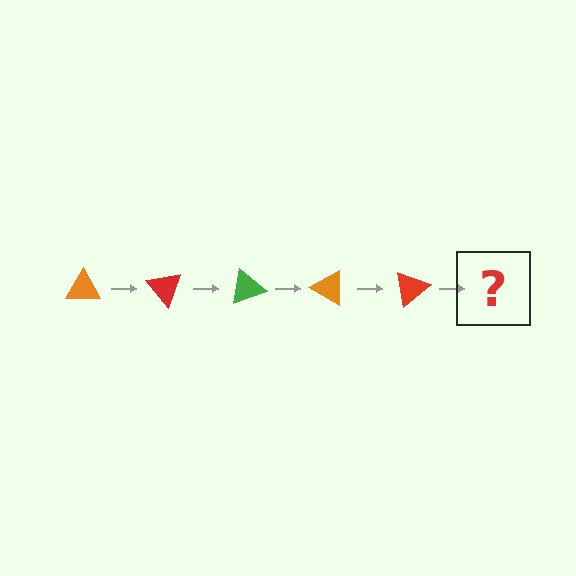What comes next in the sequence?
The next element should be a green triangle, rotated 250 degrees from the start.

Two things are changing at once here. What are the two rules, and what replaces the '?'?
The two rules are that it rotates 50 degrees each step and the color cycles through orange, red, and green. The '?' should be a green triangle, rotated 250 degrees from the start.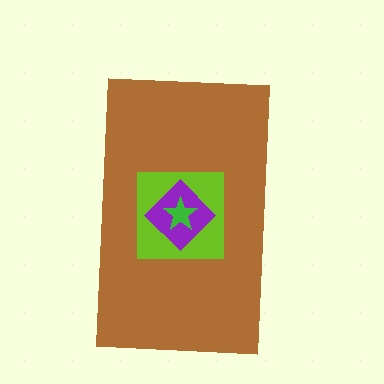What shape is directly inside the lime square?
The purple diamond.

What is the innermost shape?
The green star.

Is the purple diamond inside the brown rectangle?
Yes.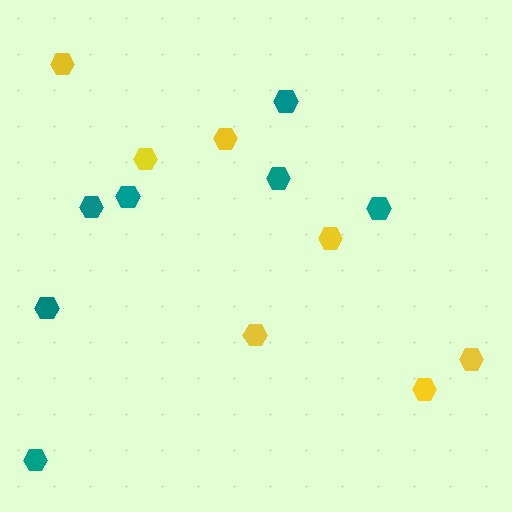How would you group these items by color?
There are 2 groups: one group of yellow hexagons (7) and one group of teal hexagons (7).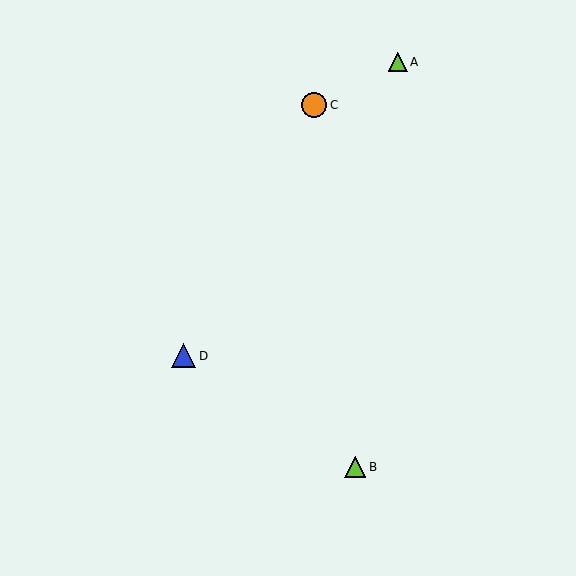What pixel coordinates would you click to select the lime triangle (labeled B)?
Click at (355, 467) to select the lime triangle B.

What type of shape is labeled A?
Shape A is a lime triangle.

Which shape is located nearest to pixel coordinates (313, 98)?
The orange circle (labeled C) at (314, 105) is nearest to that location.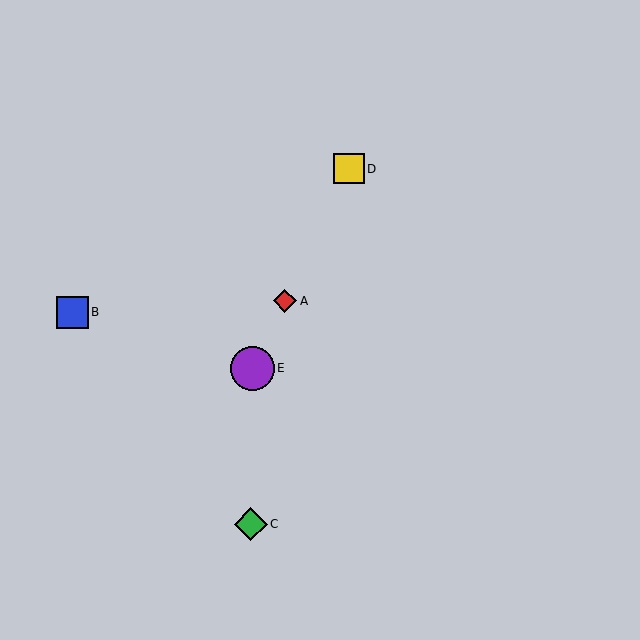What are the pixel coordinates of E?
Object E is at (252, 368).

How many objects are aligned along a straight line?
3 objects (A, D, E) are aligned along a straight line.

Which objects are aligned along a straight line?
Objects A, D, E are aligned along a straight line.